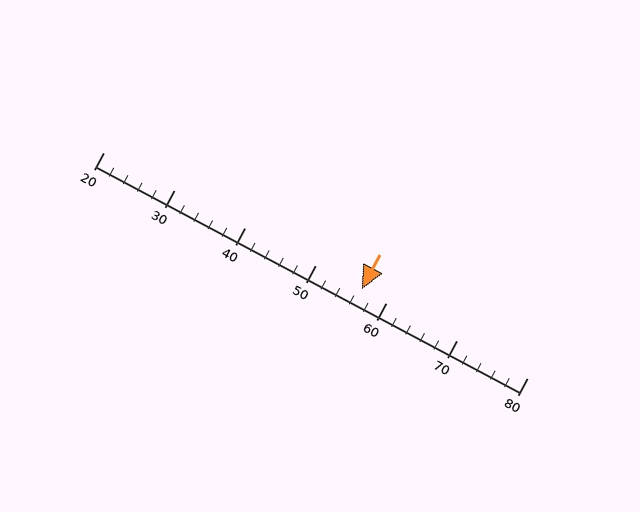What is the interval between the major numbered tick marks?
The major tick marks are spaced 10 units apart.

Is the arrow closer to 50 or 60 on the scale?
The arrow is closer to 60.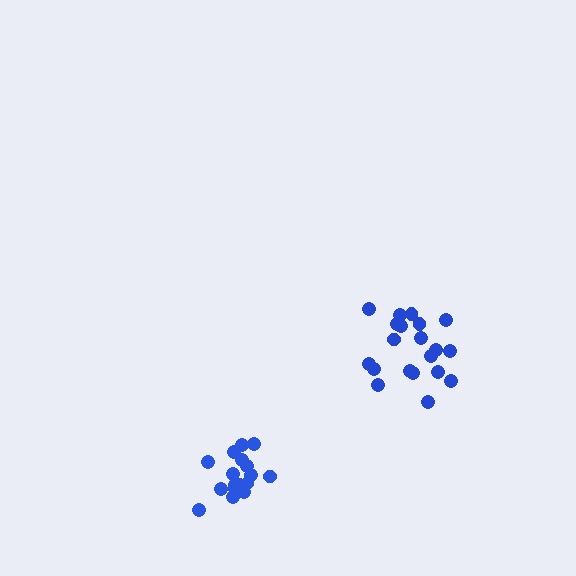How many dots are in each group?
Group 1: 17 dots, Group 2: 20 dots (37 total).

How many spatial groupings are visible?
There are 2 spatial groupings.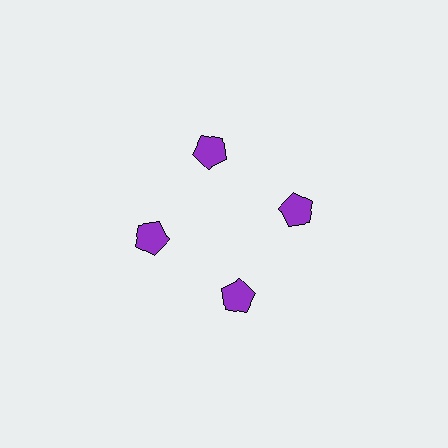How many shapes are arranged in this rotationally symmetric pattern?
There are 4 shapes, arranged in 4 groups of 1.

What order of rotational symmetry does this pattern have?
This pattern has 4-fold rotational symmetry.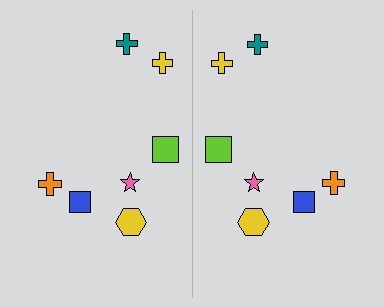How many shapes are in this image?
There are 14 shapes in this image.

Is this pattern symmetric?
Yes, this pattern has bilateral (reflection) symmetry.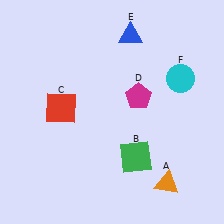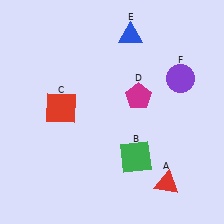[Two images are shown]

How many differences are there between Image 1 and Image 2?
There are 2 differences between the two images.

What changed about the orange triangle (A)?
In Image 1, A is orange. In Image 2, it changed to red.